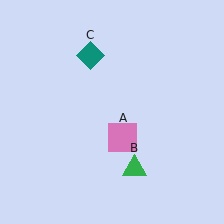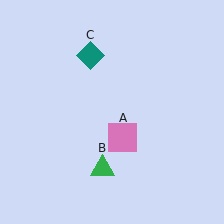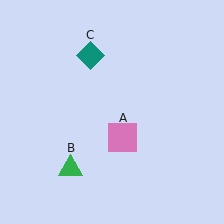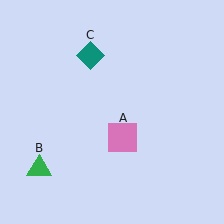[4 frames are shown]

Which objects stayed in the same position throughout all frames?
Pink square (object A) and teal diamond (object C) remained stationary.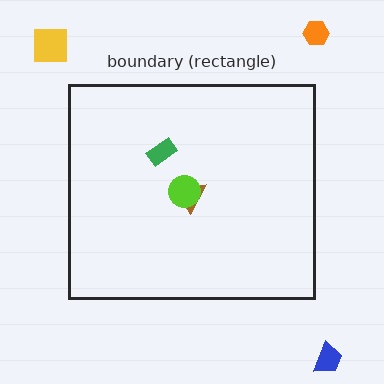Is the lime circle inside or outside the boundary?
Inside.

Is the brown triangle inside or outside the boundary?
Inside.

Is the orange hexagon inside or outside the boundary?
Outside.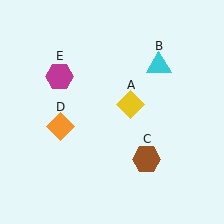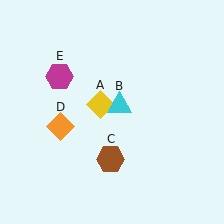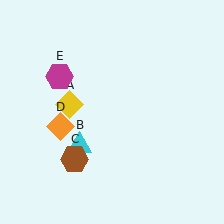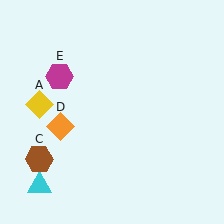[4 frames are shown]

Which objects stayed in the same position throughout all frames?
Orange diamond (object D) and magenta hexagon (object E) remained stationary.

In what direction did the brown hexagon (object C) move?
The brown hexagon (object C) moved left.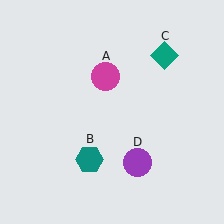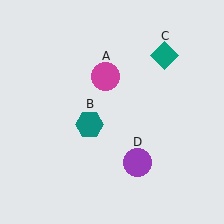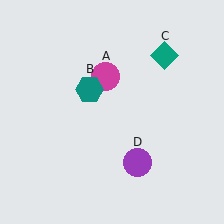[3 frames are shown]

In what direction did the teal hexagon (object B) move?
The teal hexagon (object B) moved up.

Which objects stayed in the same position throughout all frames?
Magenta circle (object A) and teal diamond (object C) and purple circle (object D) remained stationary.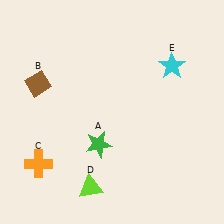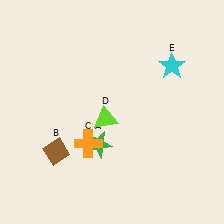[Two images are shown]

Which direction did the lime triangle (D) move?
The lime triangle (D) moved up.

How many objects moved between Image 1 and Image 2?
3 objects moved between the two images.